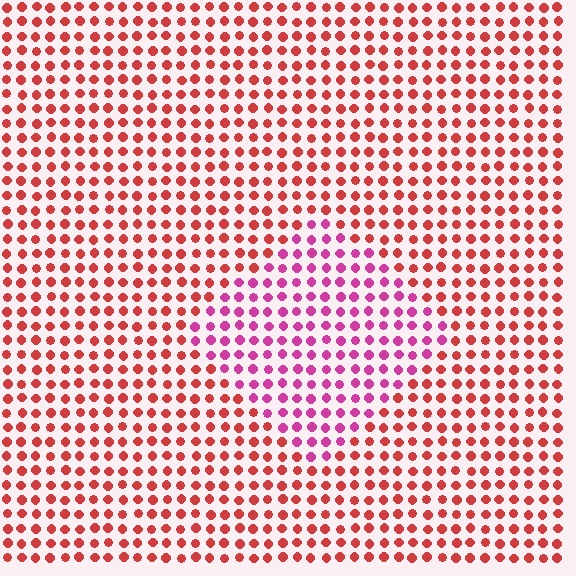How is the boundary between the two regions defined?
The boundary is defined purely by a slight shift in hue (about 41 degrees). Spacing, size, and orientation are identical on both sides.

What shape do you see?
I see a diamond.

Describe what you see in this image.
The image is filled with small red elements in a uniform arrangement. A diamond-shaped region is visible where the elements are tinted to a slightly different hue, forming a subtle color boundary.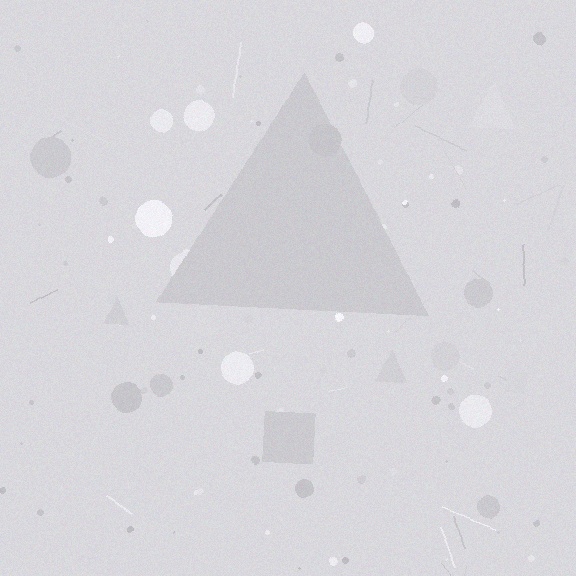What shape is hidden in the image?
A triangle is hidden in the image.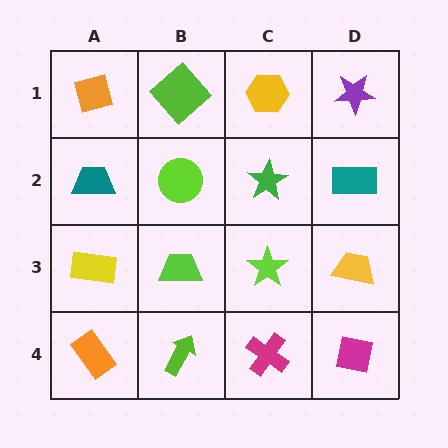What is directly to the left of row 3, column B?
A yellow rectangle.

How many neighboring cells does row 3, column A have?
3.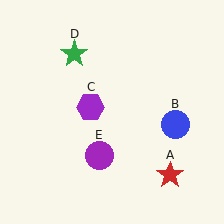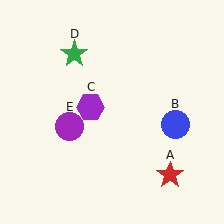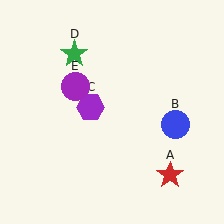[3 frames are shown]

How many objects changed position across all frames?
1 object changed position: purple circle (object E).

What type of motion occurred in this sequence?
The purple circle (object E) rotated clockwise around the center of the scene.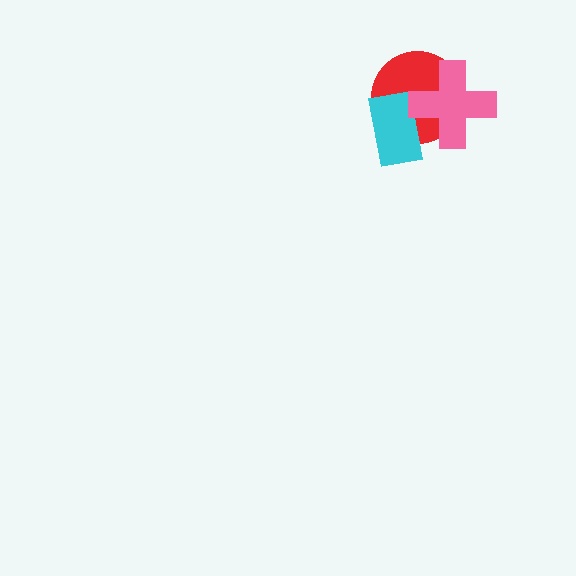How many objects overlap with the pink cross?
2 objects overlap with the pink cross.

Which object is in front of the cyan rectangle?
The pink cross is in front of the cyan rectangle.